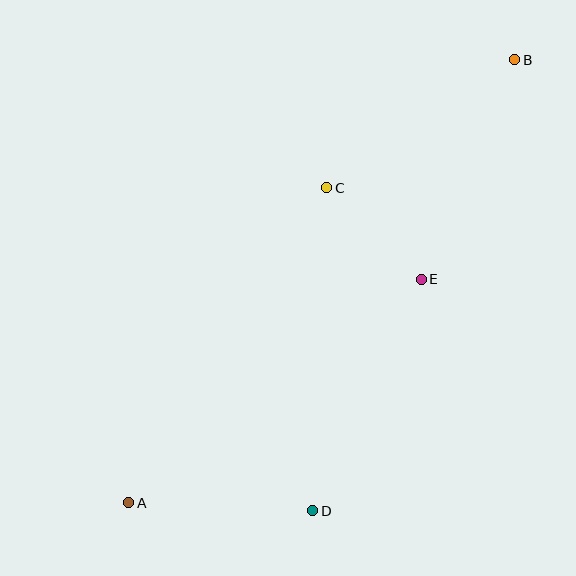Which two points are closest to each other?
Points C and E are closest to each other.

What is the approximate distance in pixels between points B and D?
The distance between B and D is approximately 494 pixels.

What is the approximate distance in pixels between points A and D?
The distance between A and D is approximately 184 pixels.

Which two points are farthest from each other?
Points A and B are farthest from each other.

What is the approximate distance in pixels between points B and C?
The distance between B and C is approximately 228 pixels.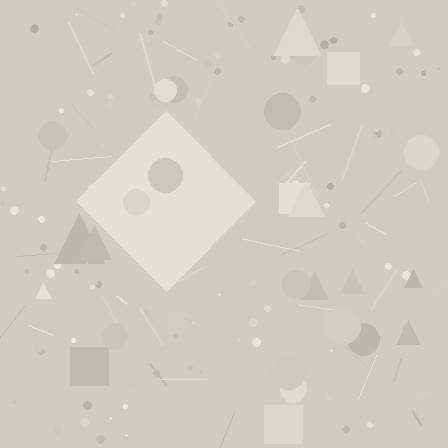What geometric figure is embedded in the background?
A diamond is embedded in the background.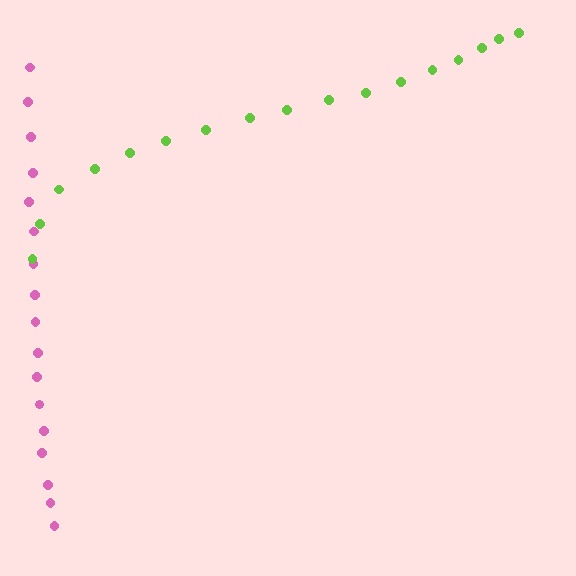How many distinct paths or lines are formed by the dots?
There are 2 distinct paths.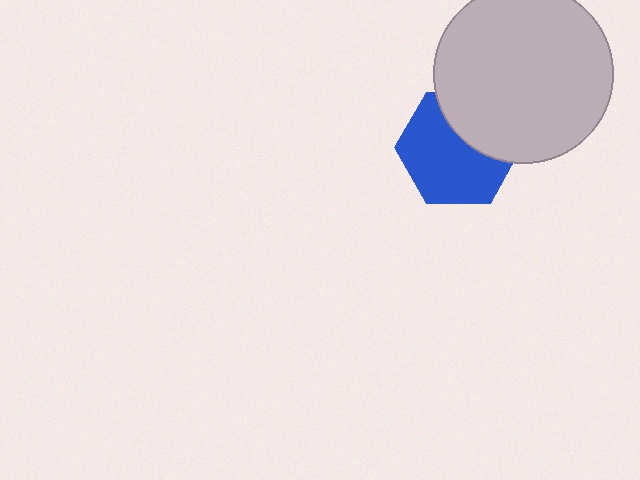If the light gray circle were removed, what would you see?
You would see the complete blue hexagon.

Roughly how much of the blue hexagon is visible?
Most of it is visible (roughly 65%).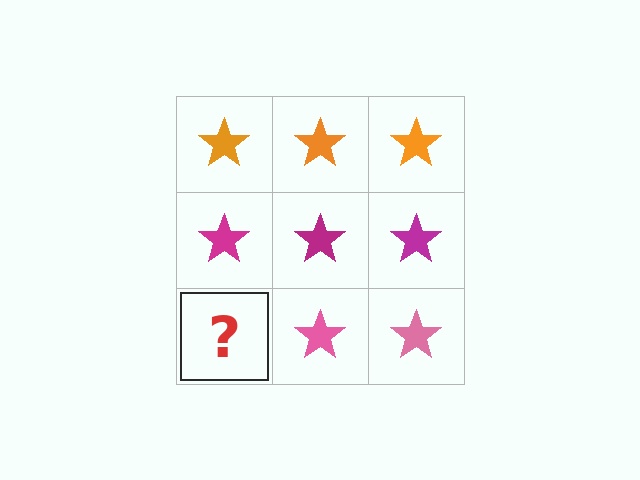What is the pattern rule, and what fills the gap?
The rule is that each row has a consistent color. The gap should be filled with a pink star.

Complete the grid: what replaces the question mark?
The question mark should be replaced with a pink star.